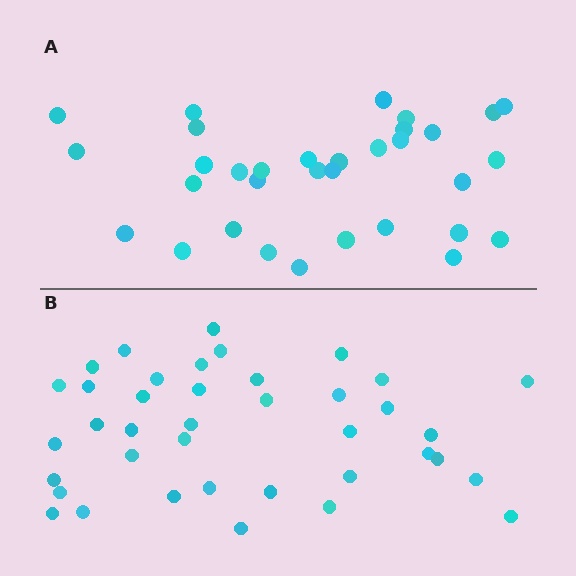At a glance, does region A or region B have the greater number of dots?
Region B (the bottom region) has more dots.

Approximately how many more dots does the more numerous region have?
Region B has about 6 more dots than region A.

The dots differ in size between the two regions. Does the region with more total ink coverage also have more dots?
No. Region A has more total ink coverage because its dots are larger, but region B actually contains more individual dots. Total area can be misleading — the number of items is what matters here.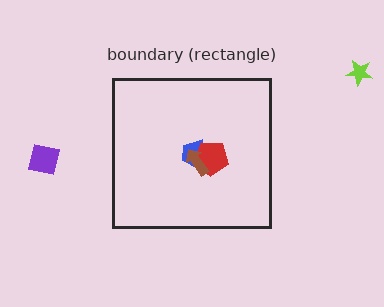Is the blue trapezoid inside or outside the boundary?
Inside.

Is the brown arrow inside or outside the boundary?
Inside.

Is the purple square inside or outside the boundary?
Outside.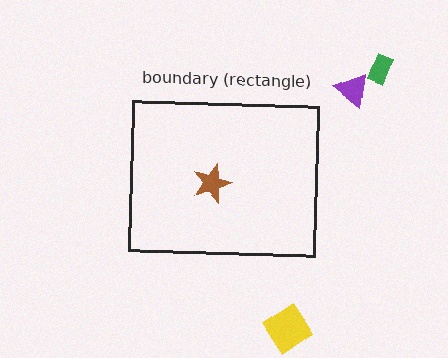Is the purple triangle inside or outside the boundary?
Outside.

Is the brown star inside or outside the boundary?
Inside.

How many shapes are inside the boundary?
1 inside, 3 outside.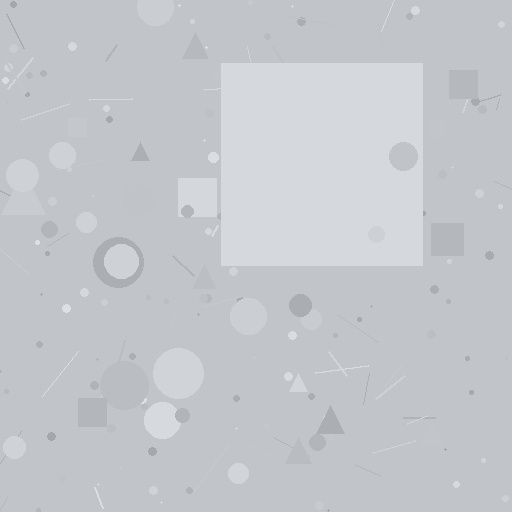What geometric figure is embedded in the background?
A square is embedded in the background.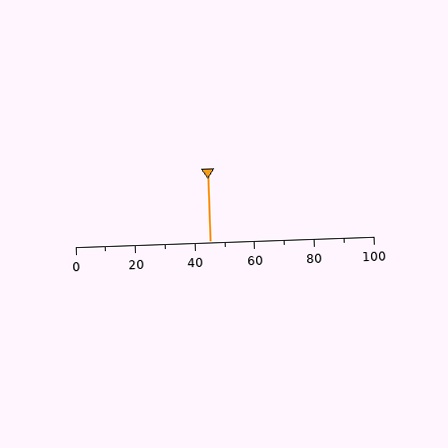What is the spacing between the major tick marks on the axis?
The major ticks are spaced 20 apart.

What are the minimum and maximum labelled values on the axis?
The axis runs from 0 to 100.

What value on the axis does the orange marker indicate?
The marker indicates approximately 45.